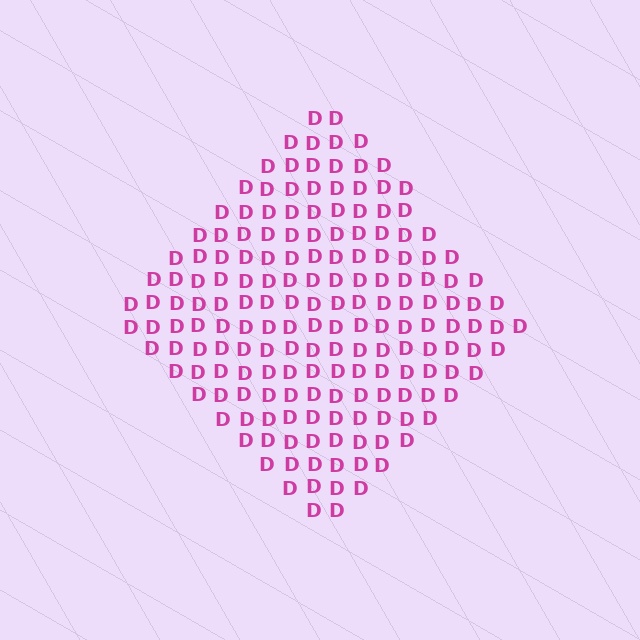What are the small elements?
The small elements are letter D's.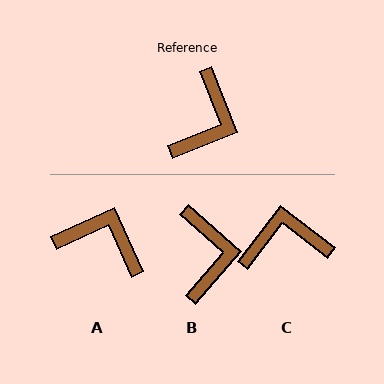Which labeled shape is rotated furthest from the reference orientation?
C, about 121 degrees away.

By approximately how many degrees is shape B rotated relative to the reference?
Approximately 27 degrees counter-clockwise.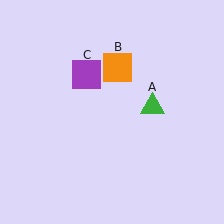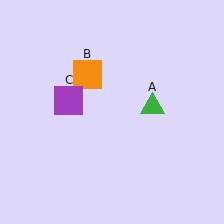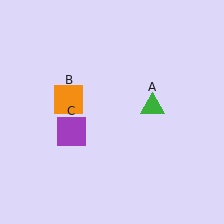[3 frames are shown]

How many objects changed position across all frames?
2 objects changed position: orange square (object B), purple square (object C).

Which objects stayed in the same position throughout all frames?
Green triangle (object A) remained stationary.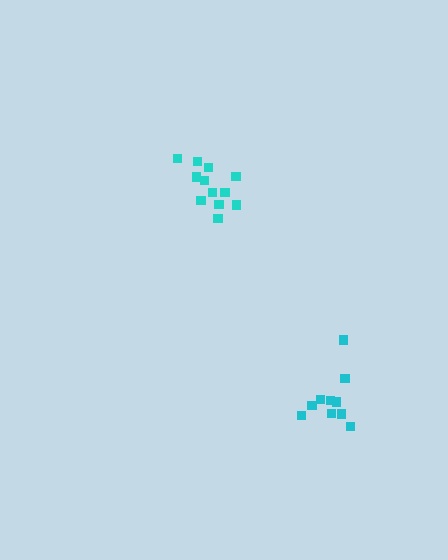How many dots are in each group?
Group 1: 10 dots, Group 2: 12 dots (22 total).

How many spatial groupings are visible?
There are 2 spatial groupings.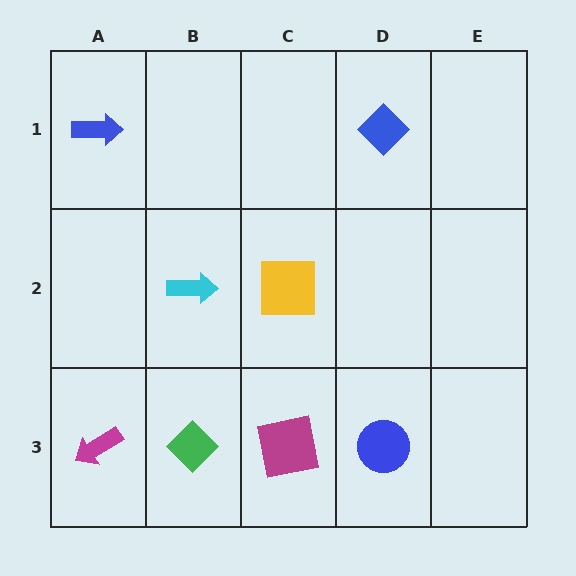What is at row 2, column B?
A cyan arrow.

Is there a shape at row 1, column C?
No, that cell is empty.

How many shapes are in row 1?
2 shapes.